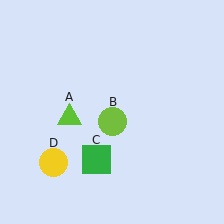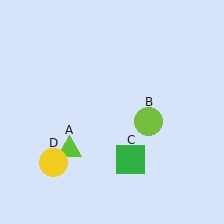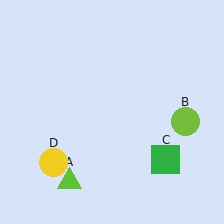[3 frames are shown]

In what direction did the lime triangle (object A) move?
The lime triangle (object A) moved down.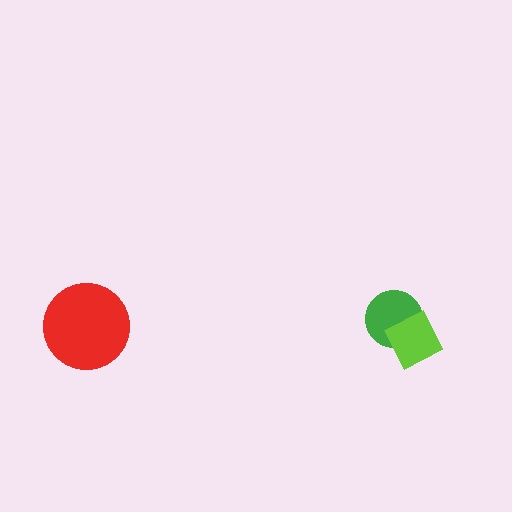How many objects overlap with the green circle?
1 object overlaps with the green circle.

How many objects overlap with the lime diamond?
1 object overlaps with the lime diamond.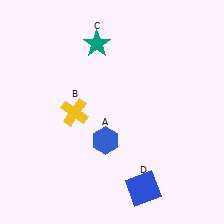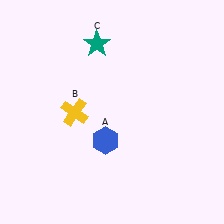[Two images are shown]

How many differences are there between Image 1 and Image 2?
There is 1 difference between the two images.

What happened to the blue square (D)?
The blue square (D) was removed in Image 2. It was in the bottom-right area of Image 1.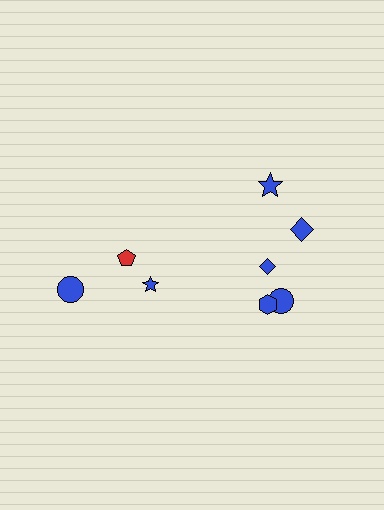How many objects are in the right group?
There are 5 objects.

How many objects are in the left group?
There are 3 objects.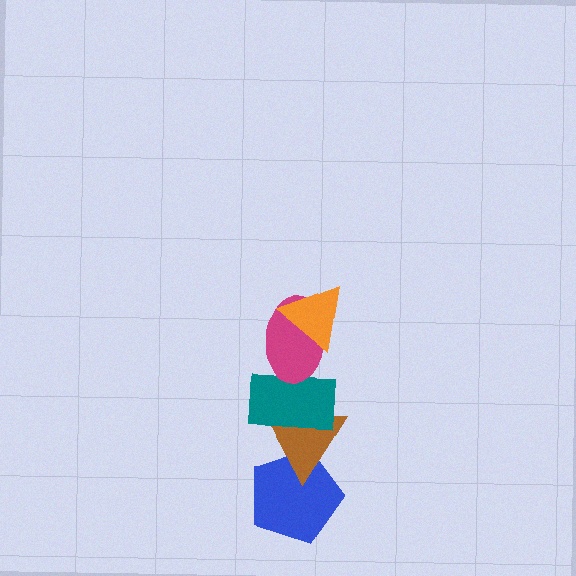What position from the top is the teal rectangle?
The teal rectangle is 3rd from the top.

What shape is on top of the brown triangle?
The teal rectangle is on top of the brown triangle.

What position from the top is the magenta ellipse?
The magenta ellipse is 2nd from the top.